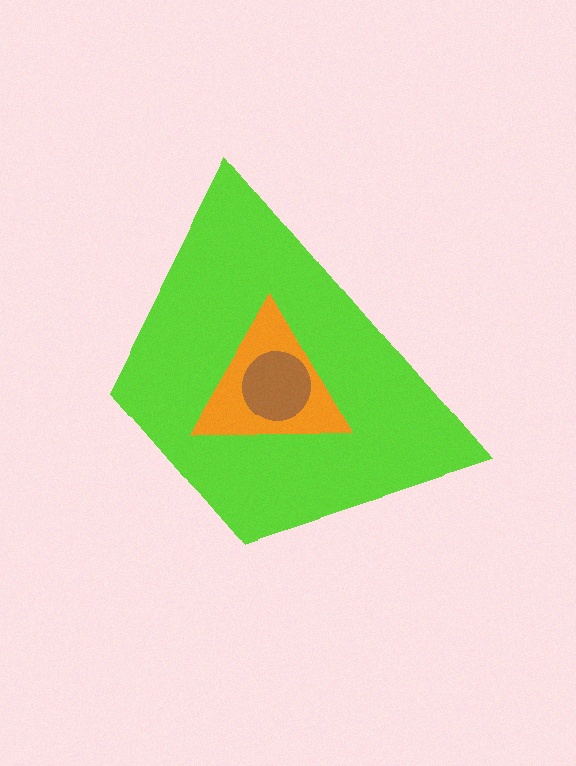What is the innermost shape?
The brown circle.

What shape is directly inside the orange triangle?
The brown circle.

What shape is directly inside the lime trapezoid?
The orange triangle.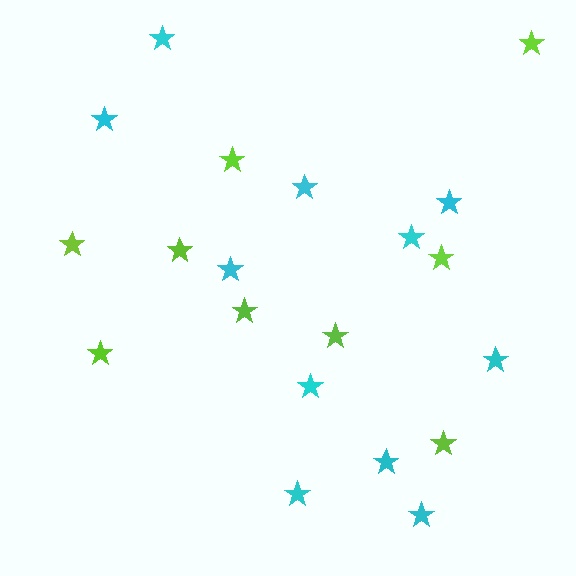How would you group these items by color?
There are 2 groups: one group of cyan stars (11) and one group of lime stars (9).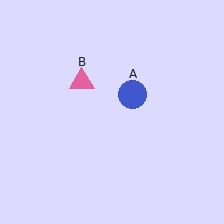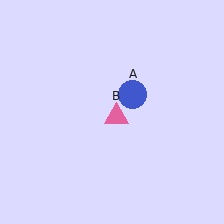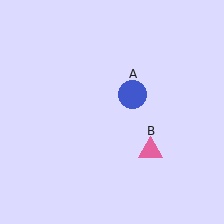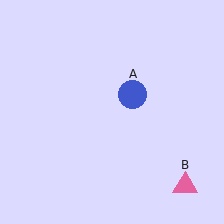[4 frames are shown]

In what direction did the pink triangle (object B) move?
The pink triangle (object B) moved down and to the right.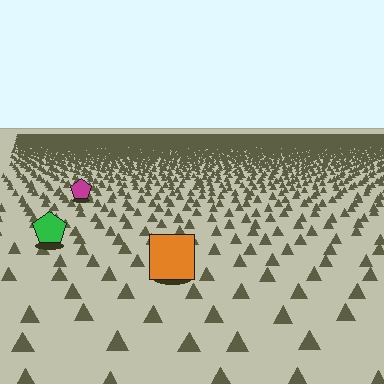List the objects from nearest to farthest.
From nearest to farthest: the orange square, the green pentagon, the magenta pentagon.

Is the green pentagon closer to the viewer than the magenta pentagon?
Yes. The green pentagon is closer — you can tell from the texture gradient: the ground texture is coarser near it.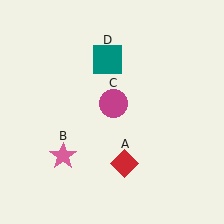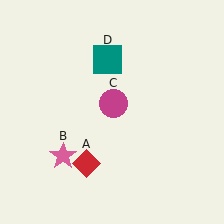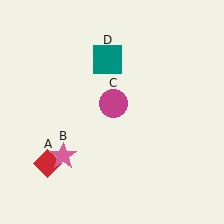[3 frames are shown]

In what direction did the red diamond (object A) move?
The red diamond (object A) moved left.